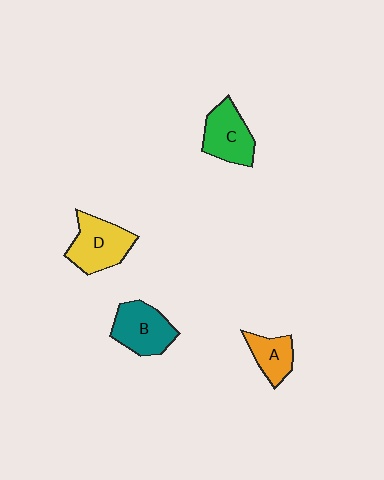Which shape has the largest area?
Shape D (yellow).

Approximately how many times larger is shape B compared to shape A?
Approximately 1.5 times.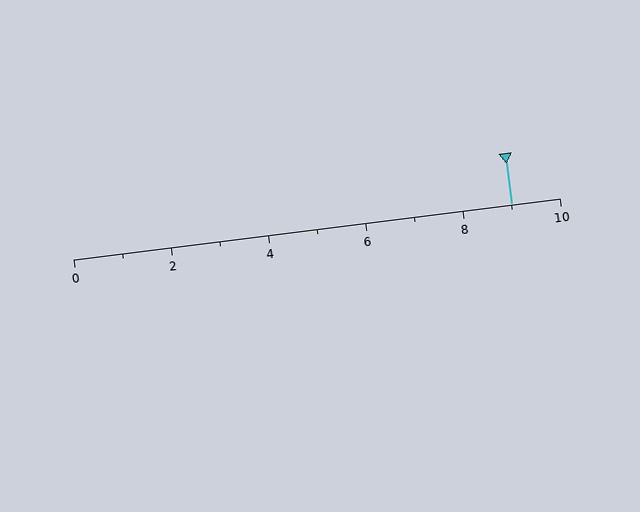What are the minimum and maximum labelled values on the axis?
The axis runs from 0 to 10.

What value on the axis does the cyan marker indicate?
The marker indicates approximately 9.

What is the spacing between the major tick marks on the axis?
The major ticks are spaced 2 apart.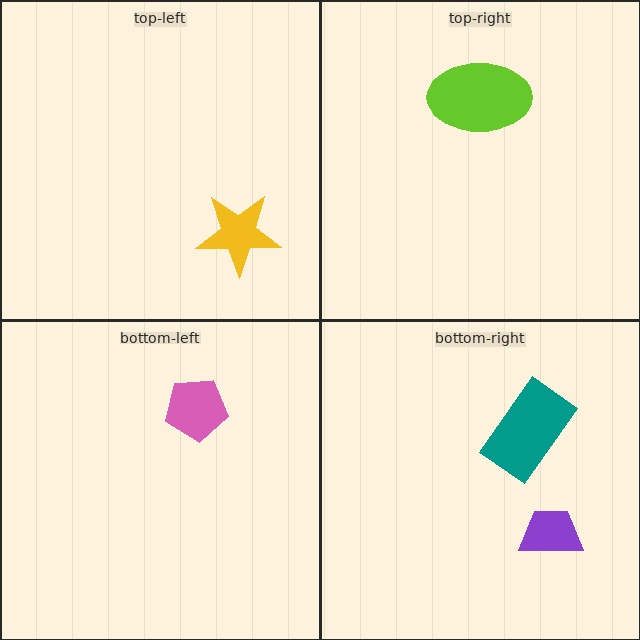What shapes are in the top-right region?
The lime ellipse.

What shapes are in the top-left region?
The yellow star.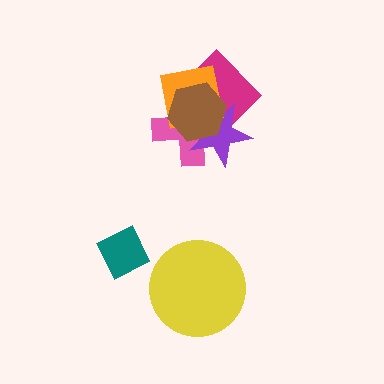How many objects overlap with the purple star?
4 objects overlap with the purple star.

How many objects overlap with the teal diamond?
0 objects overlap with the teal diamond.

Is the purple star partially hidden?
Yes, it is partially covered by another shape.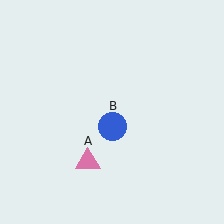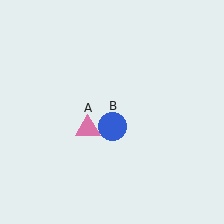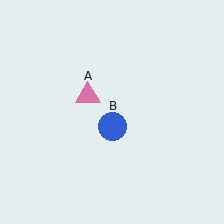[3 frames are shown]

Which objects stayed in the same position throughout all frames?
Blue circle (object B) remained stationary.